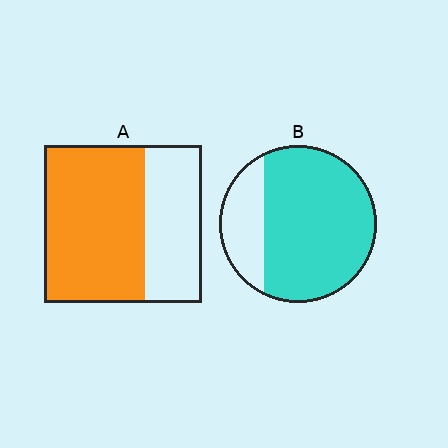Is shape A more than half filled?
Yes.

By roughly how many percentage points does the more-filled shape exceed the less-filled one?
By roughly 15 percentage points (B over A).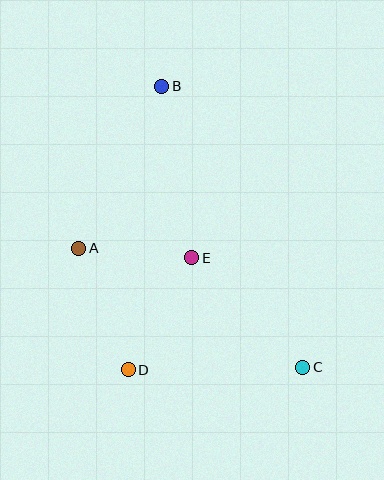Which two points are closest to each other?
Points A and E are closest to each other.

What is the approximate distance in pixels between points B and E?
The distance between B and E is approximately 174 pixels.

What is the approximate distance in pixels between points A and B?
The distance between A and B is approximately 182 pixels.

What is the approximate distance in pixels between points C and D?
The distance between C and D is approximately 174 pixels.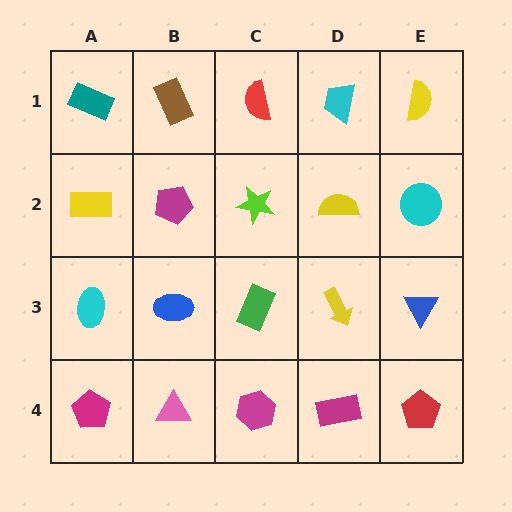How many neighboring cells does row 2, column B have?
4.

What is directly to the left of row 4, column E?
A magenta rectangle.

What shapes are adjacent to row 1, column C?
A lime star (row 2, column C), a brown rectangle (row 1, column B), a cyan trapezoid (row 1, column D).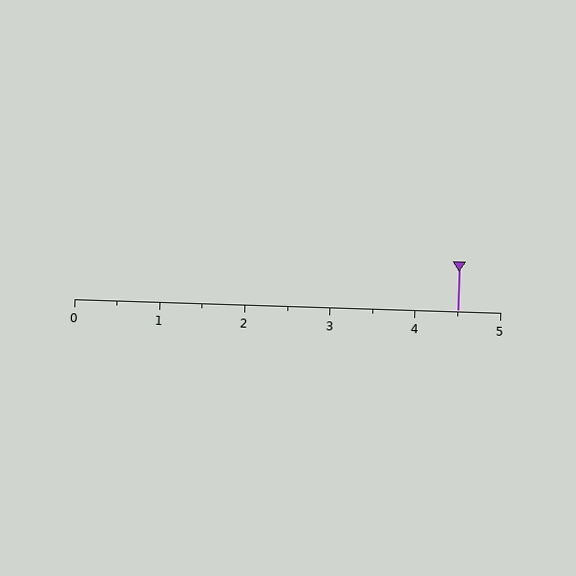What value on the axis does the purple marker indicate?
The marker indicates approximately 4.5.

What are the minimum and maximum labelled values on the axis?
The axis runs from 0 to 5.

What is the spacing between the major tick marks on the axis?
The major ticks are spaced 1 apart.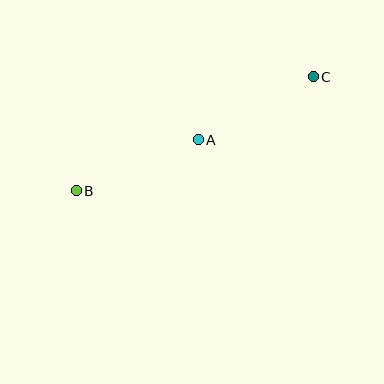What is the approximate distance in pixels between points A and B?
The distance between A and B is approximately 132 pixels.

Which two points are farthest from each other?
Points B and C are farthest from each other.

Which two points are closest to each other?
Points A and C are closest to each other.